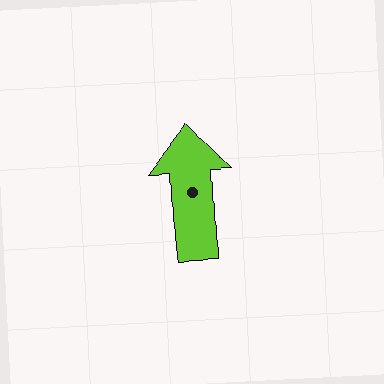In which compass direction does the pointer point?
North.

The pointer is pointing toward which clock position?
Roughly 12 o'clock.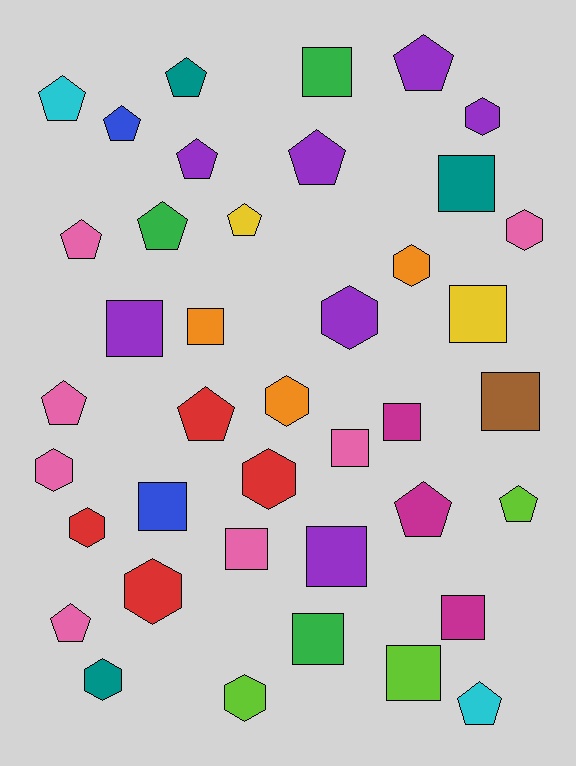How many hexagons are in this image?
There are 11 hexagons.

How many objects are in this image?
There are 40 objects.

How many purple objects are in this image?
There are 7 purple objects.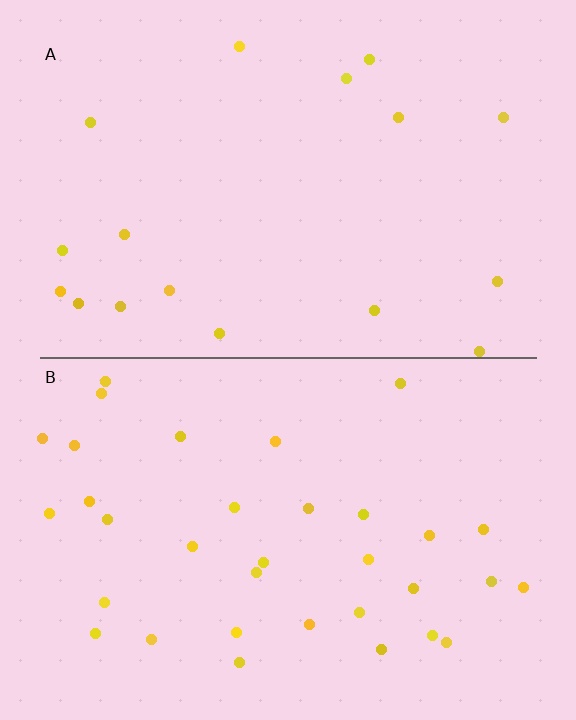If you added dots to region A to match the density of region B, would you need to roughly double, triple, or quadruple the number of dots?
Approximately double.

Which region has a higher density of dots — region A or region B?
B (the bottom).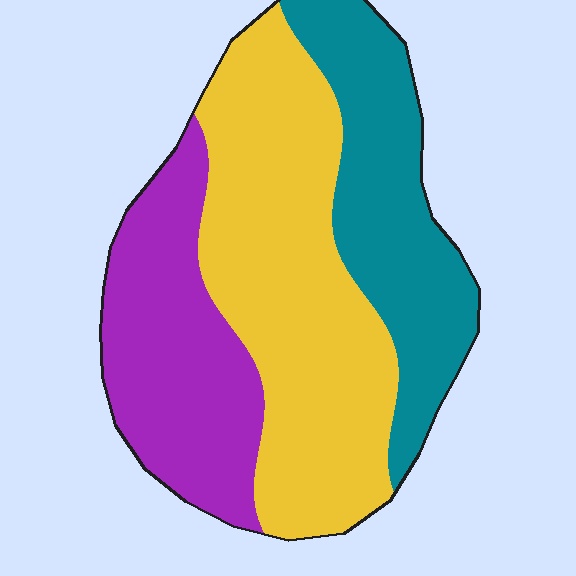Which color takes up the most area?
Yellow, at roughly 45%.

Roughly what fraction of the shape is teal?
Teal takes up about one quarter (1/4) of the shape.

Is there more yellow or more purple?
Yellow.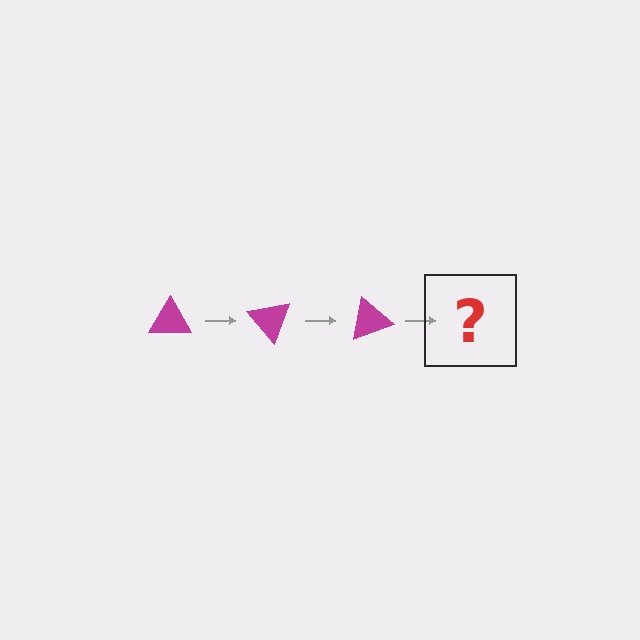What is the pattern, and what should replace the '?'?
The pattern is that the triangle rotates 50 degrees each step. The '?' should be a magenta triangle rotated 150 degrees.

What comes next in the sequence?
The next element should be a magenta triangle rotated 150 degrees.